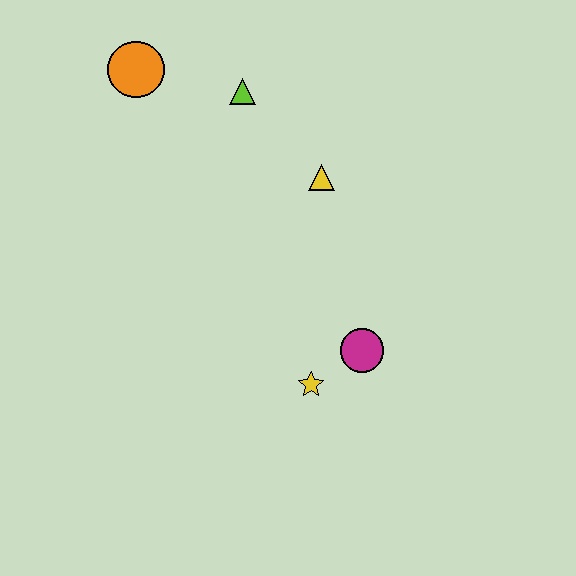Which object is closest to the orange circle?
The lime triangle is closest to the orange circle.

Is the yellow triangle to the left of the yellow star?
No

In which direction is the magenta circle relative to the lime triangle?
The magenta circle is below the lime triangle.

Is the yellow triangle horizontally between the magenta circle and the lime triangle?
Yes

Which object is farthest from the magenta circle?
The orange circle is farthest from the magenta circle.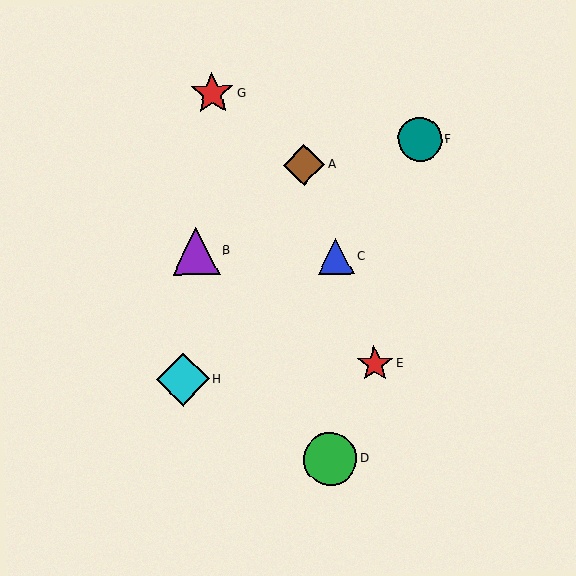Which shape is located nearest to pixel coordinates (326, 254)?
The blue triangle (labeled C) at (336, 256) is nearest to that location.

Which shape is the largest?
The green circle (labeled D) is the largest.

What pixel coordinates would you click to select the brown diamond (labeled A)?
Click at (304, 165) to select the brown diamond A.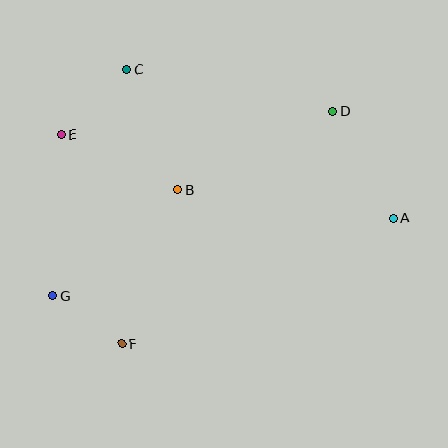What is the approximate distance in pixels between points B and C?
The distance between B and C is approximately 131 pixels.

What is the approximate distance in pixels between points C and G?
The distance between C and G is approximately 238 pixels.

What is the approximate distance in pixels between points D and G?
The distance between D and G is approximately 335 pixels.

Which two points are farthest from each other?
Points A and G are farthest from each other.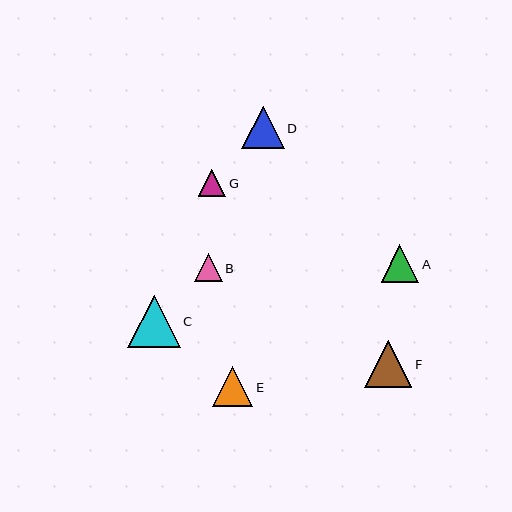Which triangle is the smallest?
Triangle G is the smallest with a size of approximately 28 pixels.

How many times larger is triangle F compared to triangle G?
Triangle F is approximately 1.7 times the size of triangle G.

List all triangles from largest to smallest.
From largest to smallest: C, F, D, E, A, B, G.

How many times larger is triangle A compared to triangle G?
Triangle A is approximately 1.4 times the size of triangle G.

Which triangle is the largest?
Triangle C is the largest with a size of approximately 52 pixels.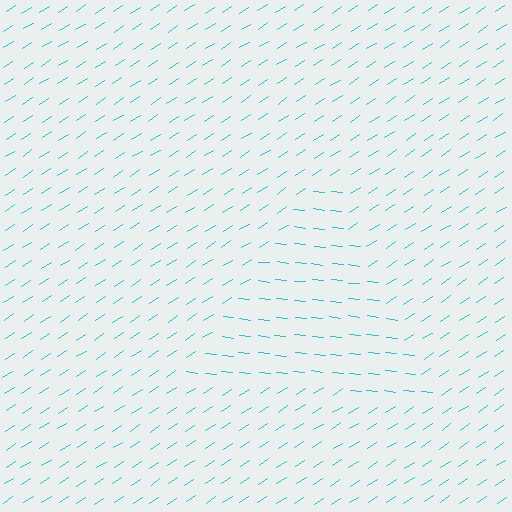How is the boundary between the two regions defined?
The boundary is defined purely by a change in line orientation (approximately 40 degrees difference). All lines are the same color and thickness.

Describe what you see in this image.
The image is filled with small cyan line segments. A triangle region in the image has lines oriented differently from the surrounding lines, creating a visible texture boundary.